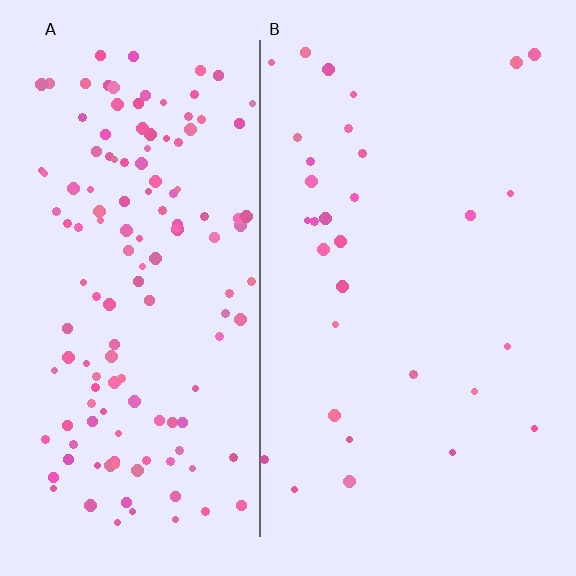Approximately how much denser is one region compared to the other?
Approximately 4.6× — region A over region B.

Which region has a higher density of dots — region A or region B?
A (the left).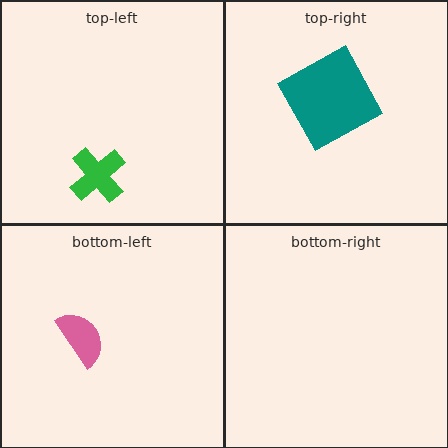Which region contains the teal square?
The top-right region.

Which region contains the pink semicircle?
The bottom-left region.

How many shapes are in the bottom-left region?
1.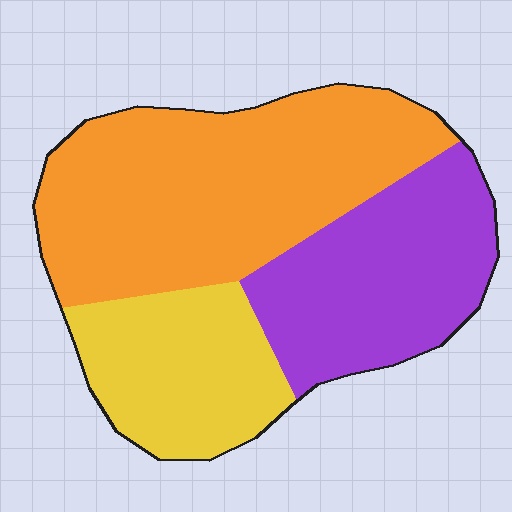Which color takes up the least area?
Yellow, at roughly 25%.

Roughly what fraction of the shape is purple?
Purple takes up about one third (1/3) of the shape.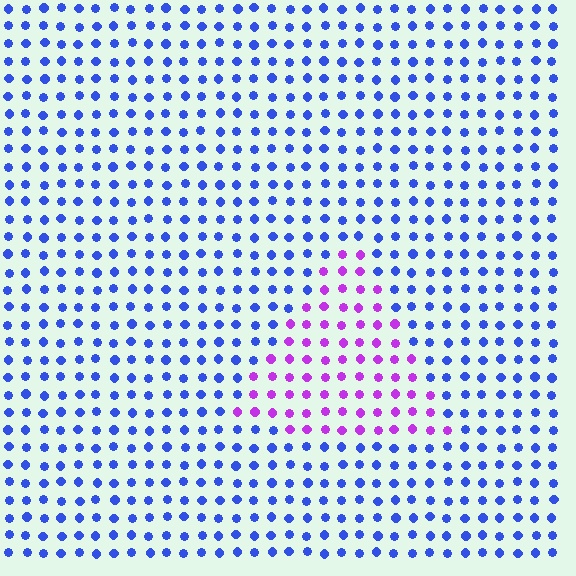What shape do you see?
I see a triangle.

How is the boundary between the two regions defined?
The boundary is defined purely by a slight shift in hue (about 58 degrees). Spacing, size, and orientation are identical on both sides.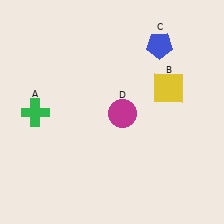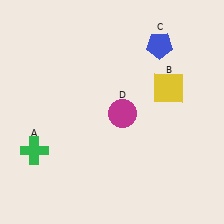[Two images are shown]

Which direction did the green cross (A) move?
The green cross (A) moved down.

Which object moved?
The green cross (A) moved down.